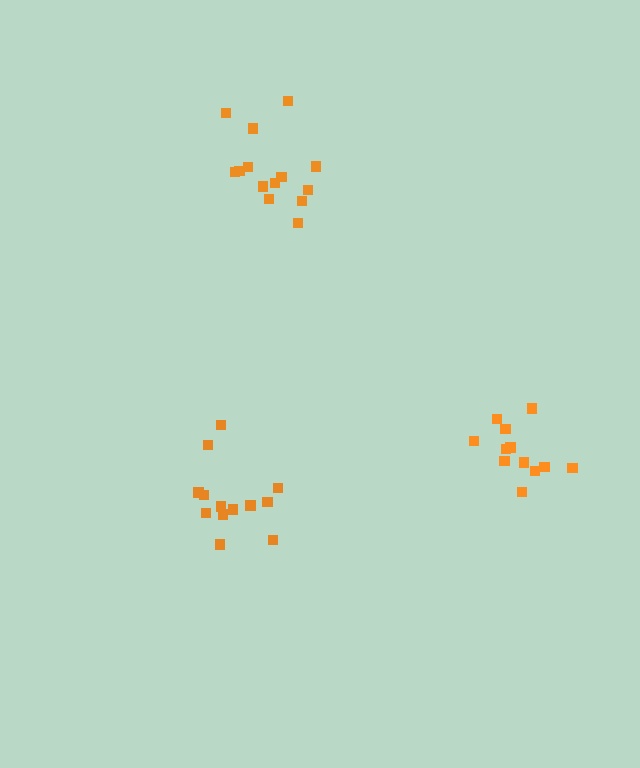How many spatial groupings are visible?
There are 3 spatial groupings.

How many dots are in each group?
Group 1: 14 dots, Group 2: 13 dots, Group 3: 12 dots (39 total).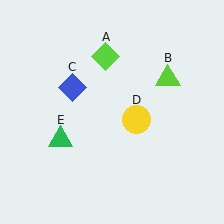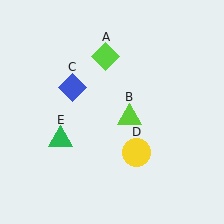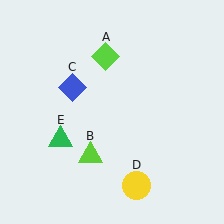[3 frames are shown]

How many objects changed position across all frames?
2 objects changed position: lime triangle (object B), yellow circle (object D).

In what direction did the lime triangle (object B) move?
The lime triangle (object B) moved down and to the left.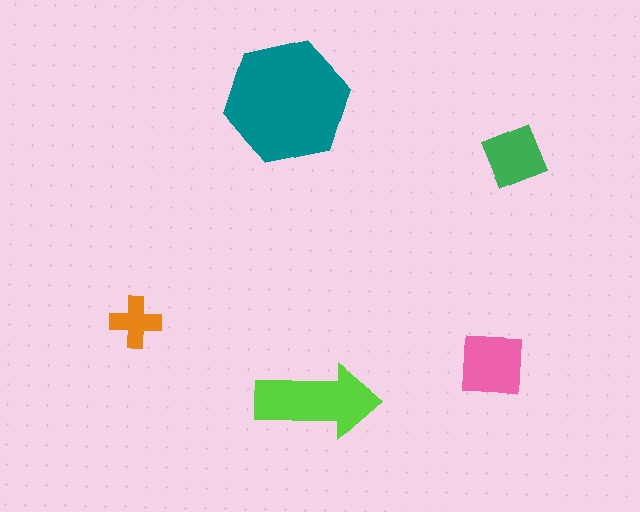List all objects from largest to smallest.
The teal hexagon, the lime arrow, the pink square, the green square, the orange cross.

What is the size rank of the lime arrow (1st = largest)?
2nd.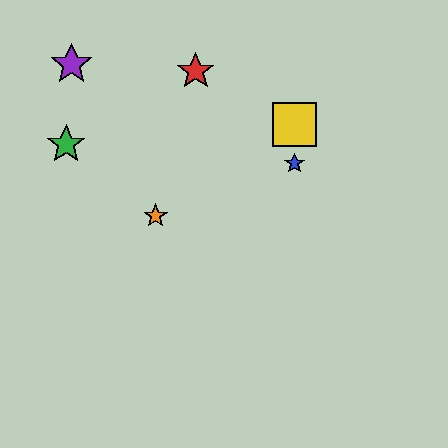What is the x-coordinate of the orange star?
The orange star is at x≈156.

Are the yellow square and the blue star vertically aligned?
Yes, both are at x≈294.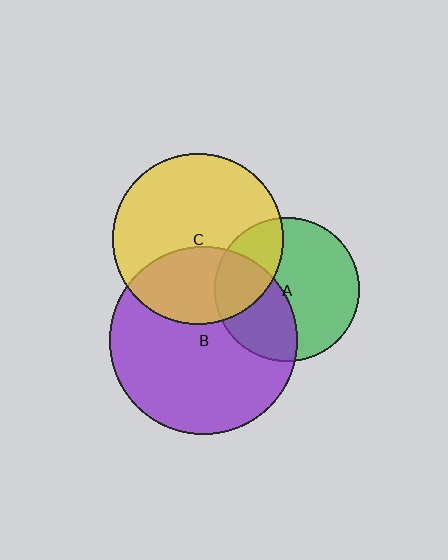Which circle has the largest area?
Circle B (purple).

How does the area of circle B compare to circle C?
Approximately 1.2 times.